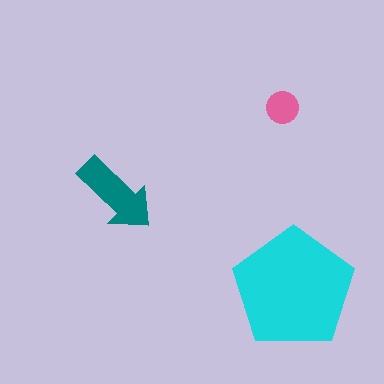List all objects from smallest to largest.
The pink circle, the teal arrow, the cyan pentagon.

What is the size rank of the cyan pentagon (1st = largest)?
1st.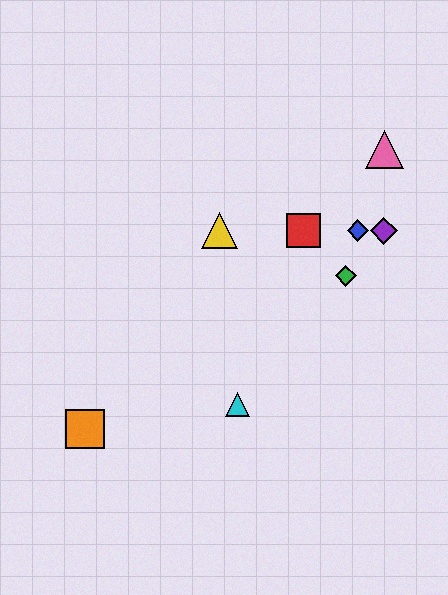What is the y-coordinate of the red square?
The red square is at y≈231.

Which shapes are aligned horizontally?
The red square, the blue diamond, the yellow triangle, the purple diamond are aligned horizontally.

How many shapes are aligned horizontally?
4 shapes (the red square, the blue diamond, the yellow triangle, the purple diamond) are aligned horizontally.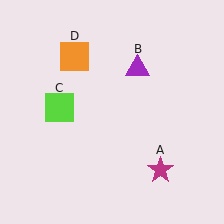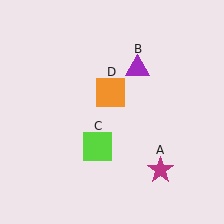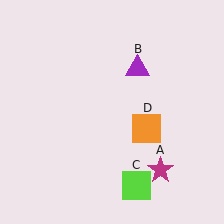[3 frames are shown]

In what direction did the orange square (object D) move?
The orange square (object D) moved down and to the right.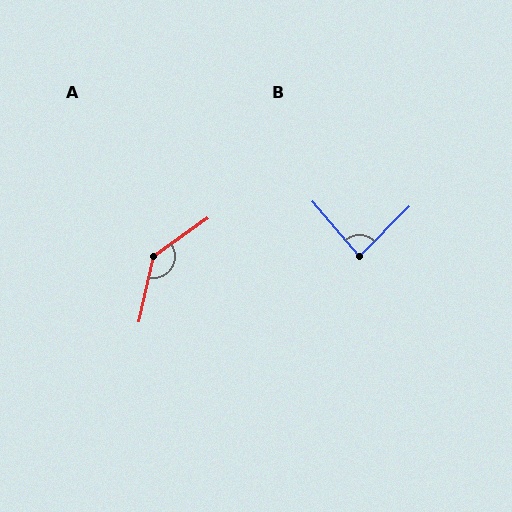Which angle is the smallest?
B, at approximately 86 degrees.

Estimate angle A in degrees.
Approximately 137 degrees.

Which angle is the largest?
A, at approximately 137 degrees.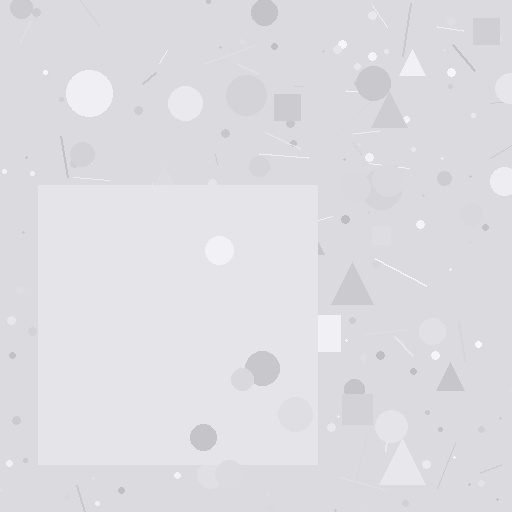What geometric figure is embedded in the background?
A square is embedded in the background.